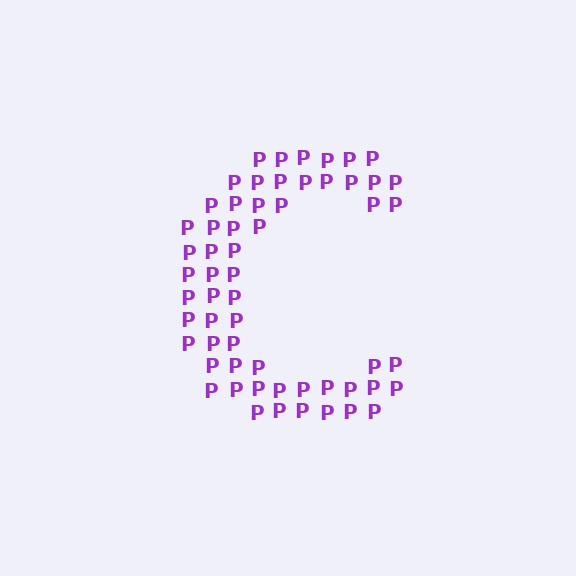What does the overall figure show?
The overall figure shows the letter C.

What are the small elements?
The small elements are letter P's.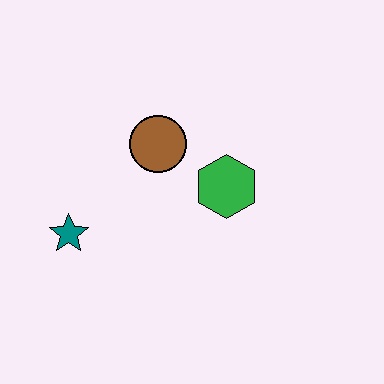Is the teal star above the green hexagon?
No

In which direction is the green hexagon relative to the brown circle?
The green hexagon is to the right of the brown circle.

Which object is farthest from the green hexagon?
The teal star is farthest from the green hexagon.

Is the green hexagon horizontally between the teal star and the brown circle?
No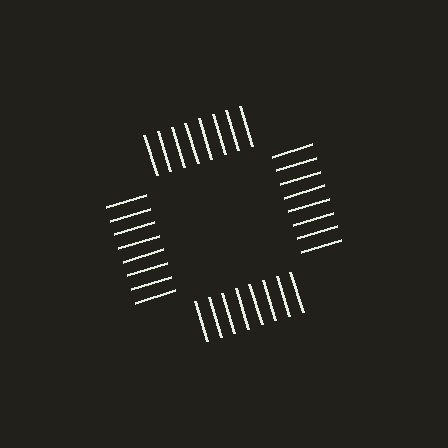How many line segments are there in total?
32 — 8 along each of the 4 edges.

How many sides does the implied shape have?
4 sides — the line-ends trace a square.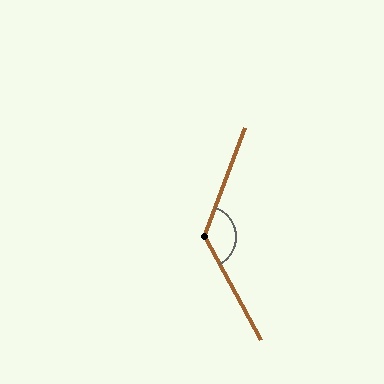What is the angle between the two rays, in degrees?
Approximately 131 degrees.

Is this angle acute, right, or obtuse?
It is obtuse.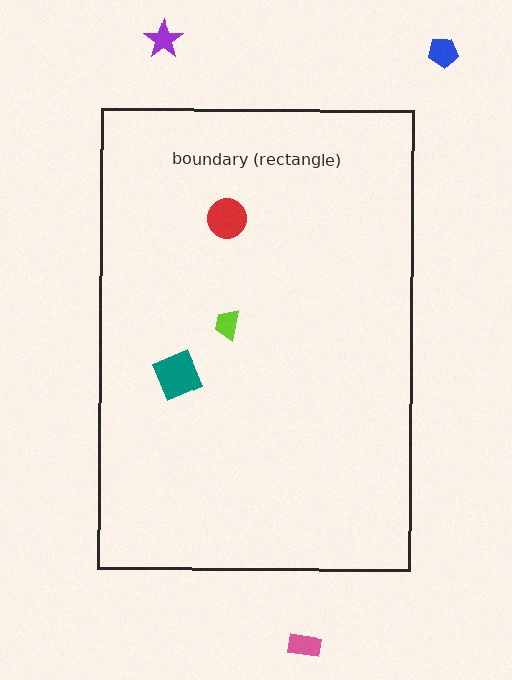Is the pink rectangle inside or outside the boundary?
Outside.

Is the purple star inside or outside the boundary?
Outside.